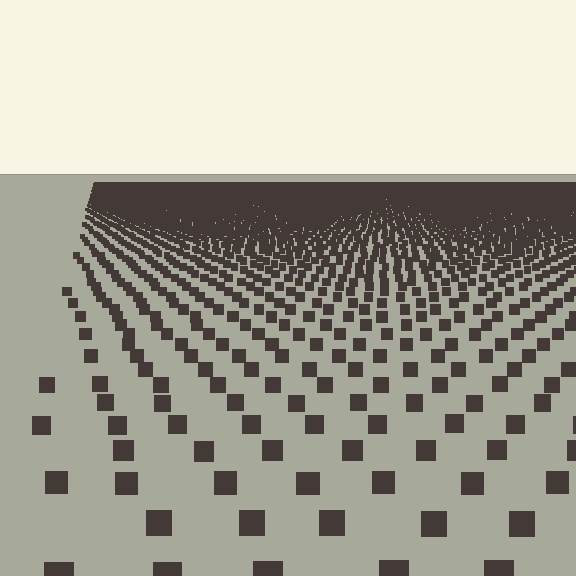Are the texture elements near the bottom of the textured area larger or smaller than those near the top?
Larger. Near the bottom, elements are closer to the viewer and appear at a bigger on-screen size.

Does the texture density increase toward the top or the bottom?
Density increases toward the top.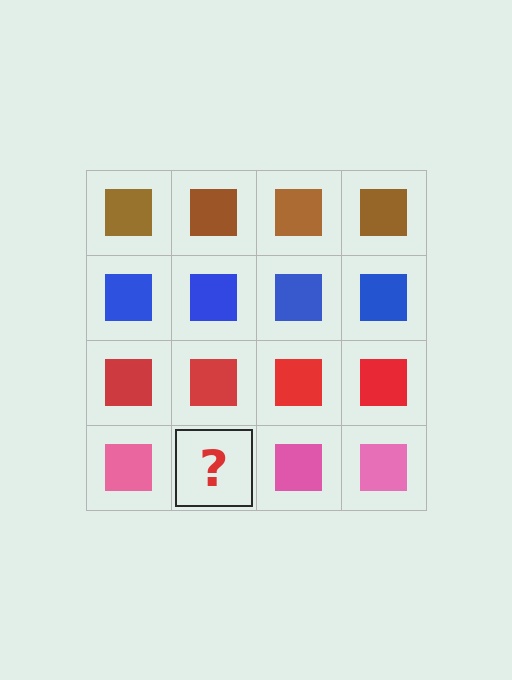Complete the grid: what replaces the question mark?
The question mark should be replaced with a pink square.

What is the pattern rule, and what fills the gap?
The rule is that each row has a consistent color. The gap should be filled with a pink square.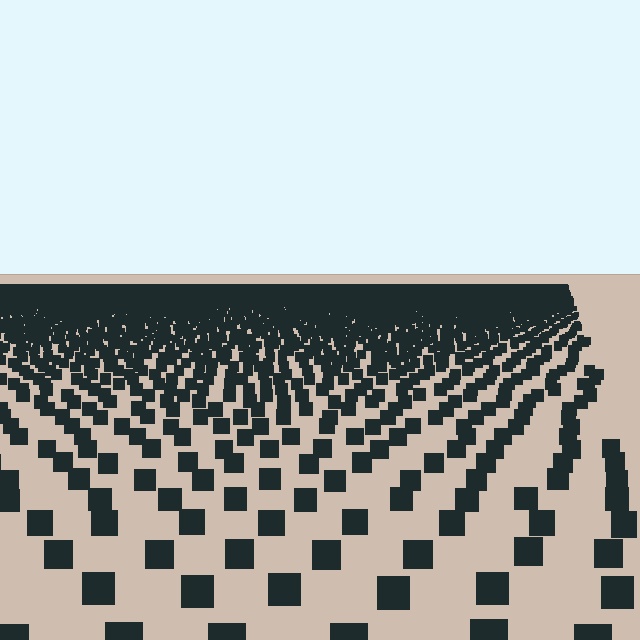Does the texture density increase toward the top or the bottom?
Density increases toward the top.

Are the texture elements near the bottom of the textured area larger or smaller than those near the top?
Larger. Near the bottom, elements are closer to the viewer and appear at a bigger on-screen size.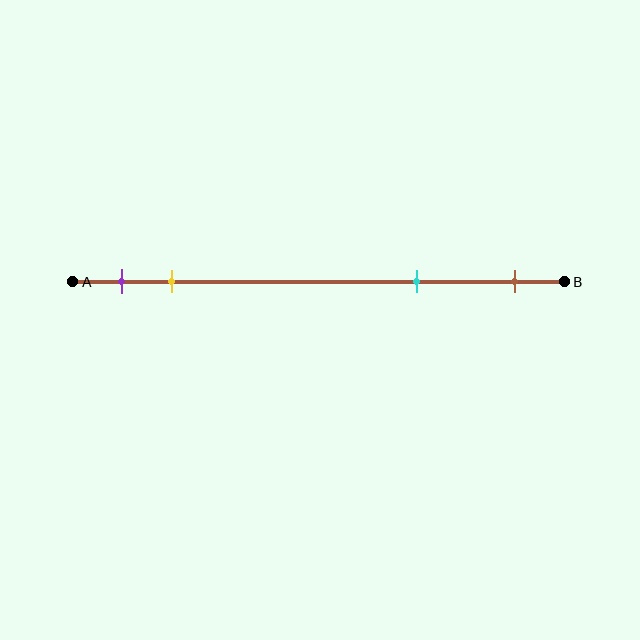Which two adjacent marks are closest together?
The purple and yellow marks are the closest adjacent pair.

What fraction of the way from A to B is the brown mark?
The brown mark is approximately 90% (0.9) of the way from A to B.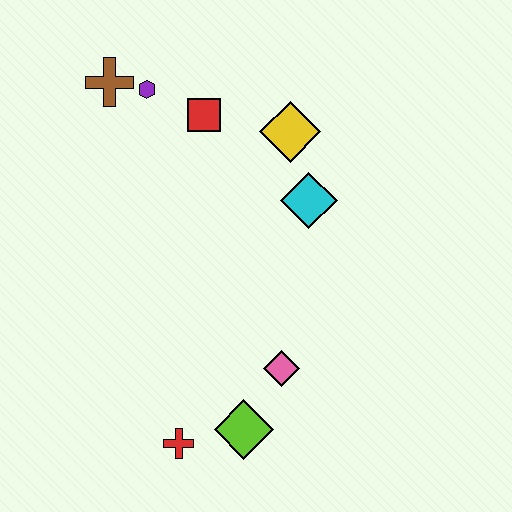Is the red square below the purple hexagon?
Yes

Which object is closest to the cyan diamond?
The yellow diamond is closest to the cyan diamond.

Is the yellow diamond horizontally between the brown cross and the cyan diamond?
Yes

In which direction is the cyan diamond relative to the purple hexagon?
The cyan diamond is to the right of the purple hexagon.